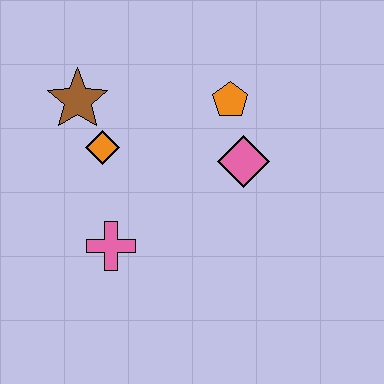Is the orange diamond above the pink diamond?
Yes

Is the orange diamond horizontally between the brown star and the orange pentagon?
Yes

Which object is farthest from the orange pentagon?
The pink cross is farthest from the orange pentagon.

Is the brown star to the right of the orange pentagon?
No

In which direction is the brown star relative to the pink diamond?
The brown star is to the left of the pink diamond.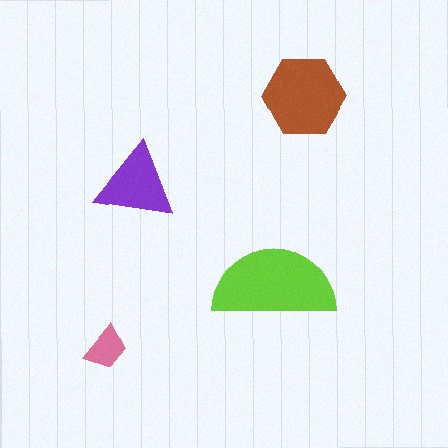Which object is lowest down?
The pink trapezoid is bottommost.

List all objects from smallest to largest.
The pink trapezoid, the purple triangle, the brown hexagon, the lime semicircle.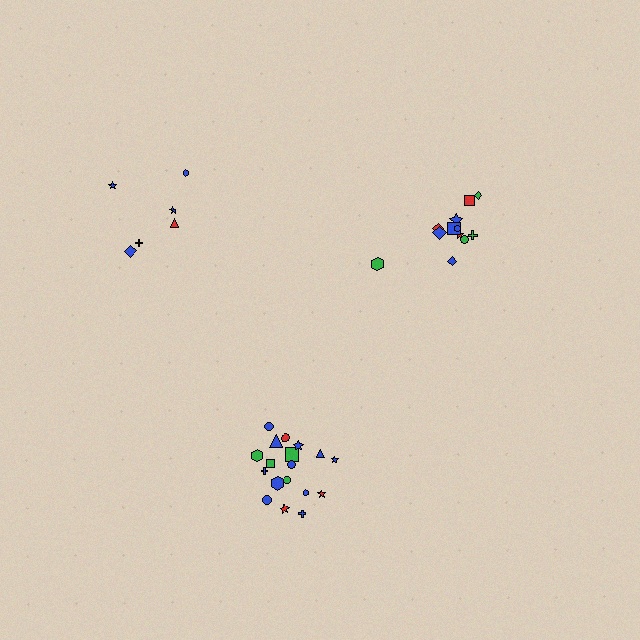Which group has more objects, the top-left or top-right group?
The top-right group.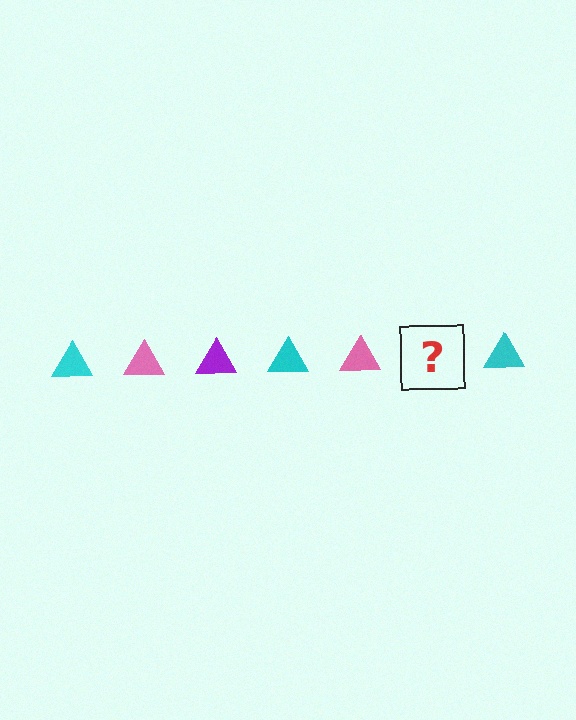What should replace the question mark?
The question mark should be replaced with a purple triangle.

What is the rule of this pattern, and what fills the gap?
The rule is that the pattern cycles through cyan, pink, purple triangles. The gap should be filled with a purple triangle.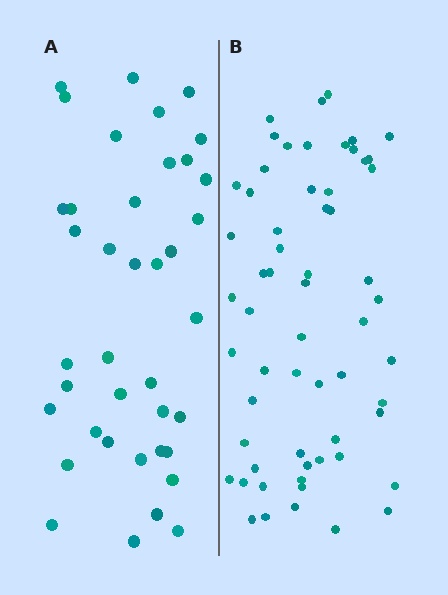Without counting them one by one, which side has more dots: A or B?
Region B (the right region) has more dots.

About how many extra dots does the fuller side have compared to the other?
Region B has approximately 20 more dots than region A.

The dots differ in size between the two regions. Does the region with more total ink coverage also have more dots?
No. Region A has more total ink coverage because its dots are larger, but region B actually contains more individual dots. Total area can be misleading — the number of items is what matters here.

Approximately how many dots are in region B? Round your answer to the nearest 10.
About 60 dots.